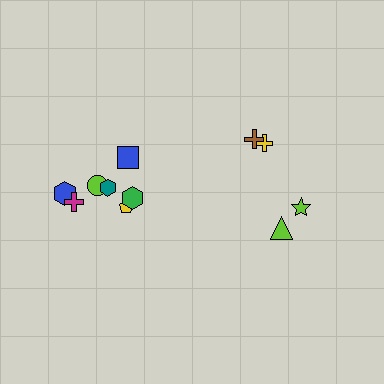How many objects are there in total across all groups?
There are 11 objects.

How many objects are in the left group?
There are 7 objects.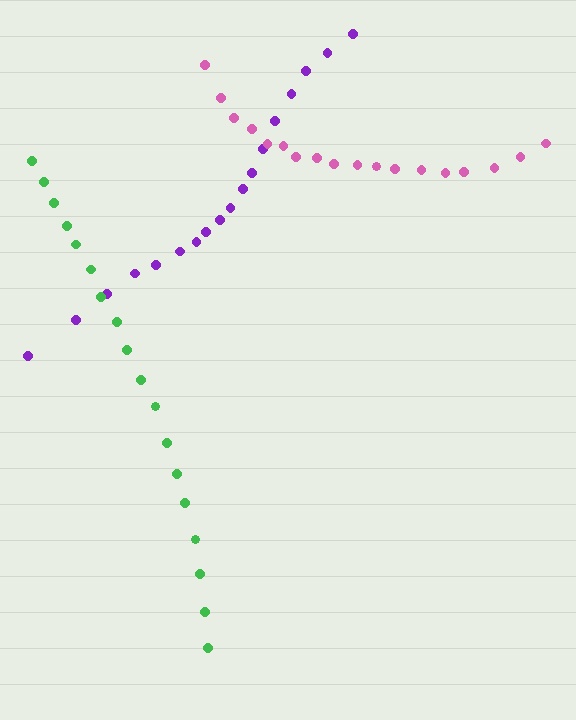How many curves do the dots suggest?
There are 3 distinct paths.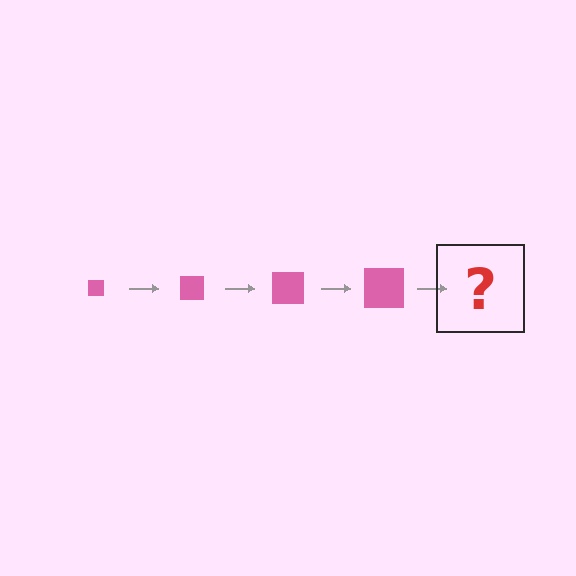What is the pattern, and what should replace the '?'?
The pattern is that the square gets progressively larger each step. The '?' should be a pink square, larger than the previous one.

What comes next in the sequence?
The next element should be a pink square, larger than the previous one.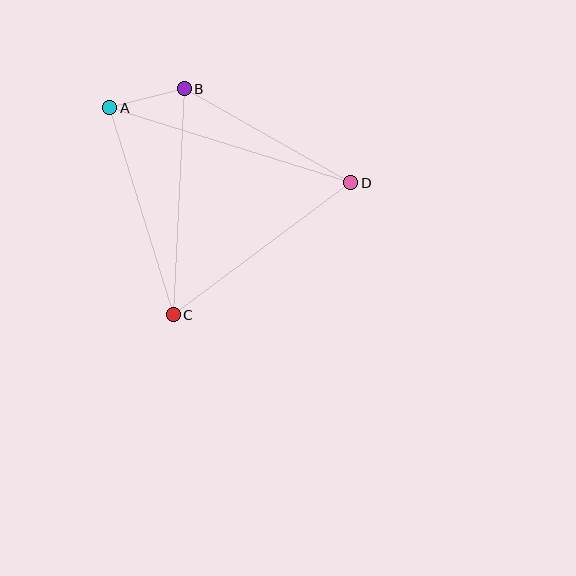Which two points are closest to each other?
Points A and B are closest to each other.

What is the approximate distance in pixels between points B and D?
The distance between B and D is approximately 191 pixels.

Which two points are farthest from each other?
Points A and D are farthest from each other.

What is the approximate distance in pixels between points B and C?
The distance between B and C is approximately 226 pixels.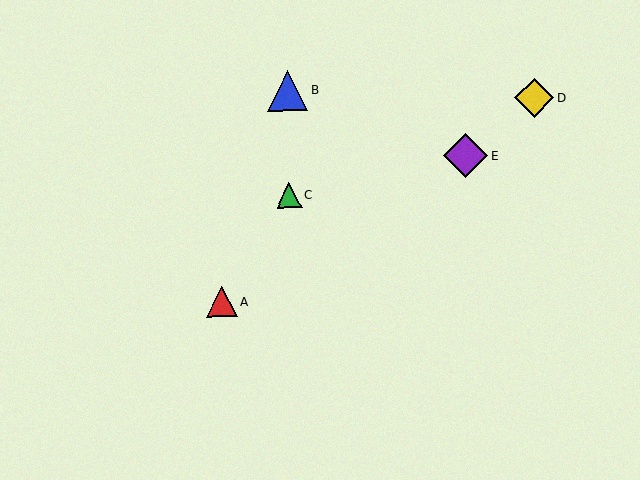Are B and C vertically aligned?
Yes, both are at x≈288.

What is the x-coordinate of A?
Object A is at x≈222.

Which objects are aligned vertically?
Objects B, C are aligned vertically.